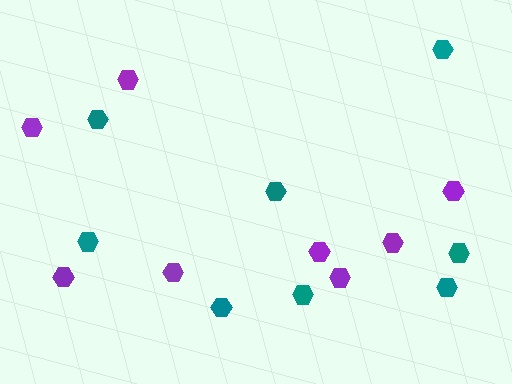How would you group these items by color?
There are 2 groups: one group of teal hexagons (8) and one group of purple hexagons (8).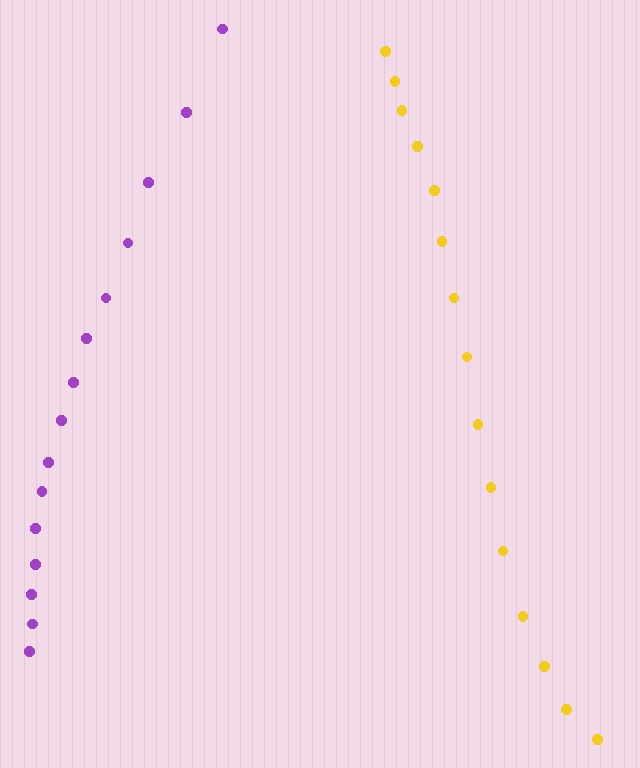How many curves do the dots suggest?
There are 2 distinct paths.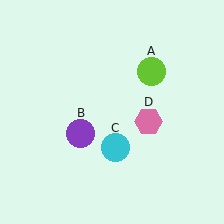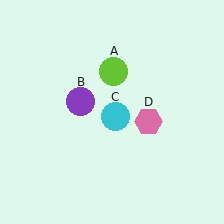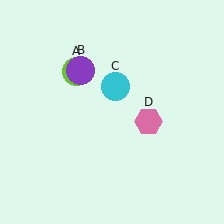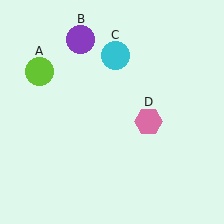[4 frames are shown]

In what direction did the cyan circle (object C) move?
The cyan circle (object C) moved up.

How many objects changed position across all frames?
3 objects changed position: lime circle (object A), purple circle (object B), cyan circle (object C).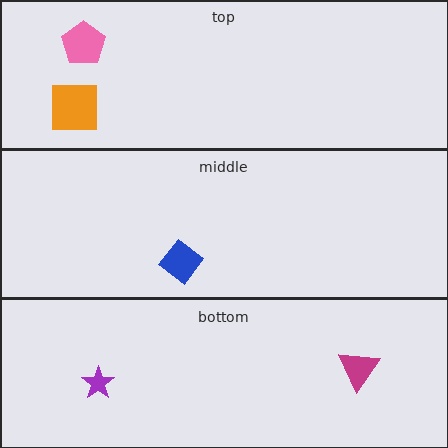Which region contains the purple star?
The bottom region.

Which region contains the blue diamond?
The middle region.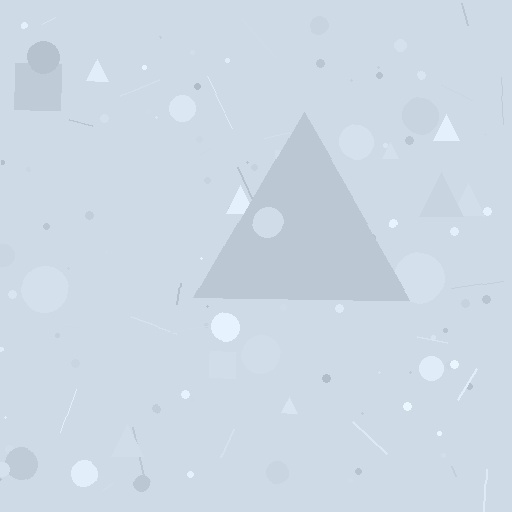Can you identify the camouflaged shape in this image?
The camouflaged shape is a triangle.